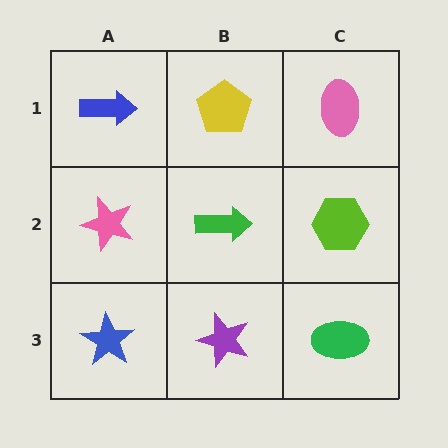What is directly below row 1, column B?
A green arrow.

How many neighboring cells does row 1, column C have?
2.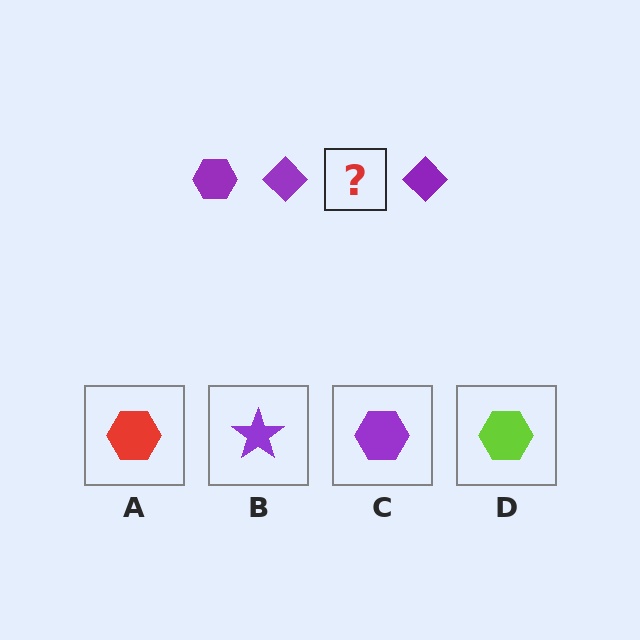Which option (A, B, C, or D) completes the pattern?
C.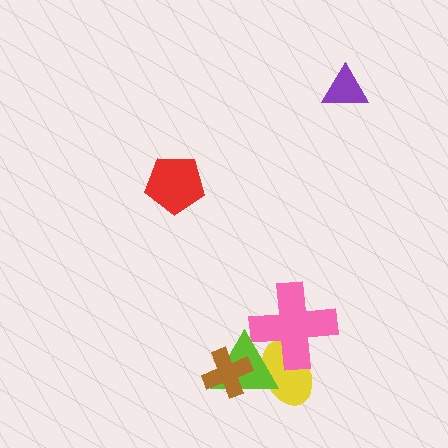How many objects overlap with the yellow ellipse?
2 objects overlap with the yellow ellipse.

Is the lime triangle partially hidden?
Yes, it is partially covered by another shape.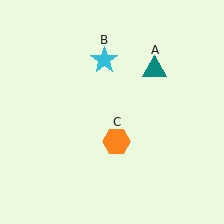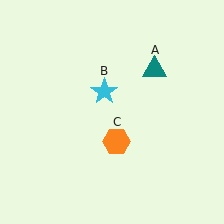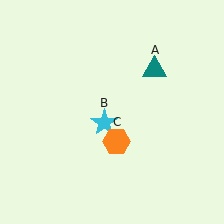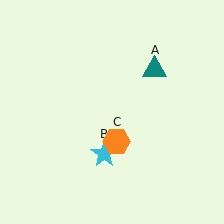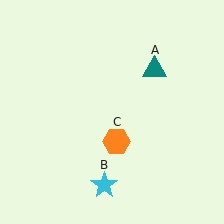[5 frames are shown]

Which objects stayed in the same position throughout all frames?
Teal triangle (object A) and orange hexagon (object C) remained stationary.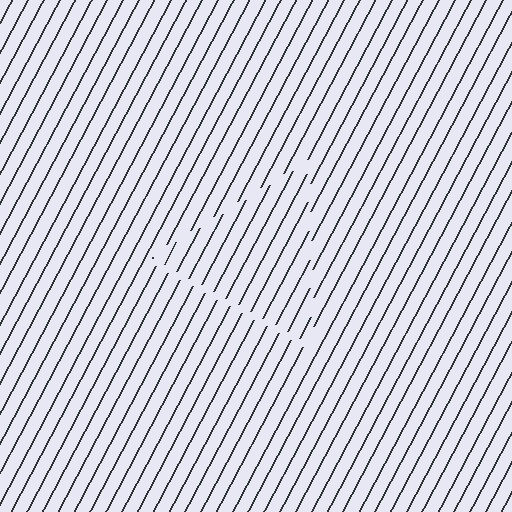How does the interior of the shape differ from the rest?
The interior of the shape contains the same grating, shifted by half a period — the contour is defined by the phase discontinuity where line-ends from the inner and outer gratings abut.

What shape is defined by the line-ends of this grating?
An illusory triangle. The interior of the shape contains the same grating, shifted by half a period — the contour is defined by the phase discontinuity where line-ends from the inner and outer gratings abut.